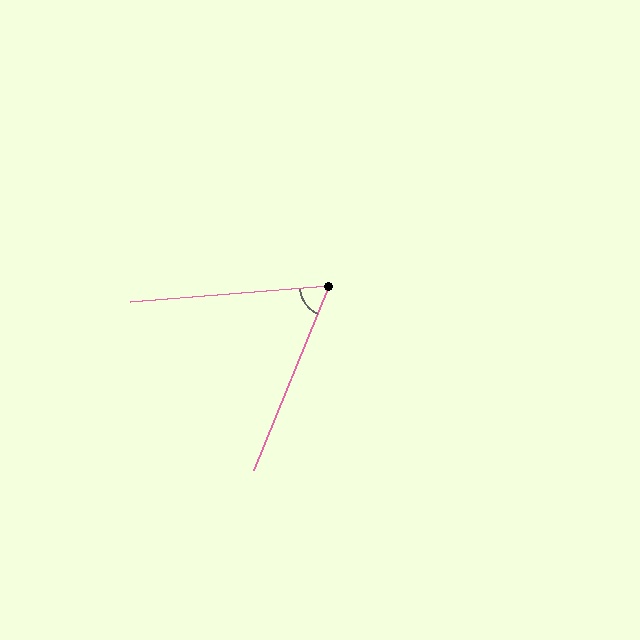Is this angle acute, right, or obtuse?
It is acute.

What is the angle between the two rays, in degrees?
Approximately 63 degrees.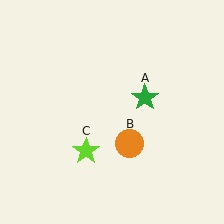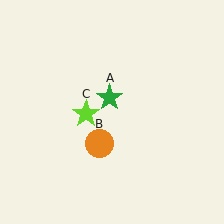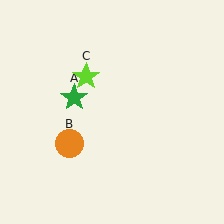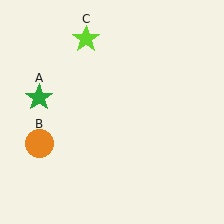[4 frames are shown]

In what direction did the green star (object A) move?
The green star (object A) moved left.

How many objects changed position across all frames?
3 objects changed position: green star (object A), orange circle (object B), lime star (object C).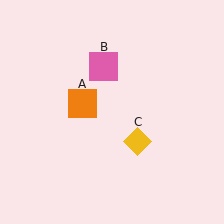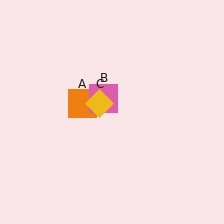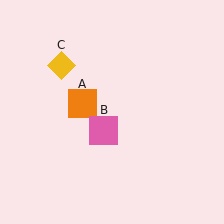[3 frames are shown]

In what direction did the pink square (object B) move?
The pink square (object B) moved down.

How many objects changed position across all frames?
2 objects changed position: pink square (object B), yellow diamond (object C).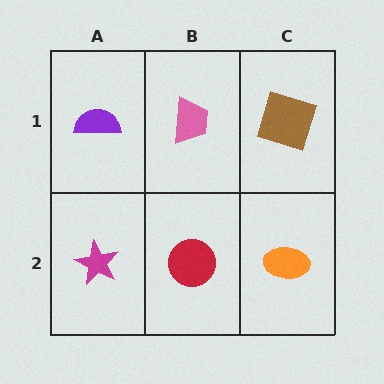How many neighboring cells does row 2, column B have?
3.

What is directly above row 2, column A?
A purple semicircle.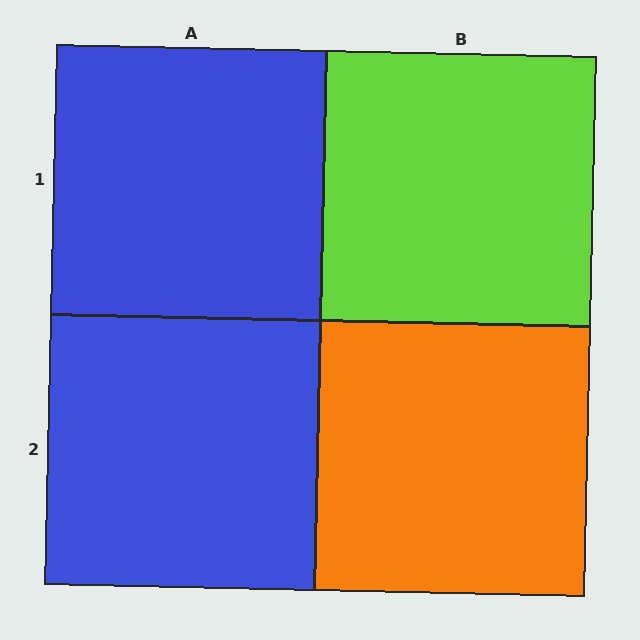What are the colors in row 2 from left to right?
Blue, orange.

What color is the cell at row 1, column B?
Lime.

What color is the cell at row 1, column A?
Blue.